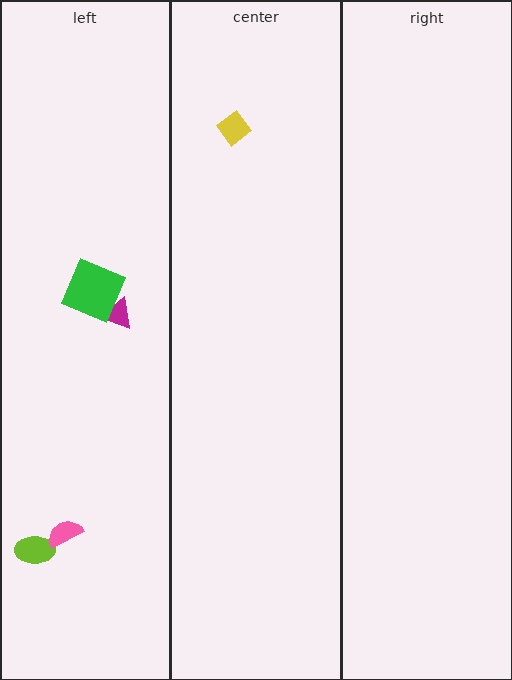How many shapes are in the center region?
1.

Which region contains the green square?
The left region.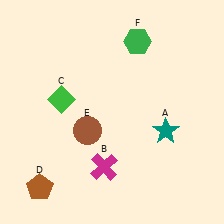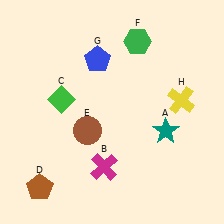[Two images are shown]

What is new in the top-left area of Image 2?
A blue pentagon (G) was added in the top-left area of Image 2.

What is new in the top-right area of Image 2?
A yellow cross (H) was added in the top-right area of Image 2.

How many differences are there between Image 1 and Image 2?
There are 2 differences between the two images.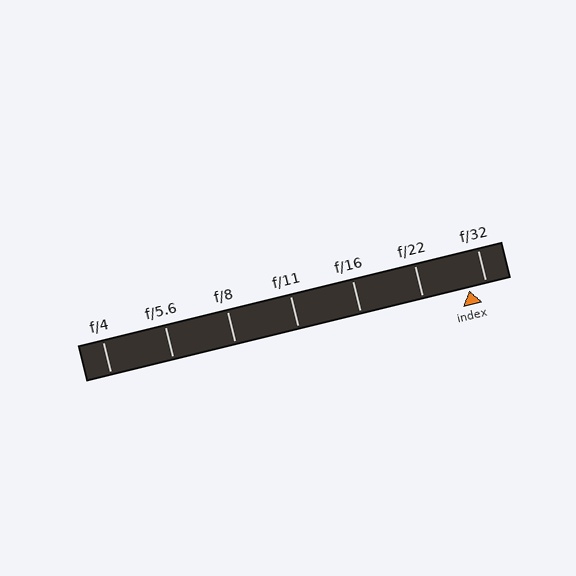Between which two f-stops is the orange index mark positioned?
The index mark is between f/22 and f/32.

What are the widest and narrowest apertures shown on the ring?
The widest aperture shown is f/4 and the narrowest is f/32.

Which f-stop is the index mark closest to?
The index mark is closest to f/32.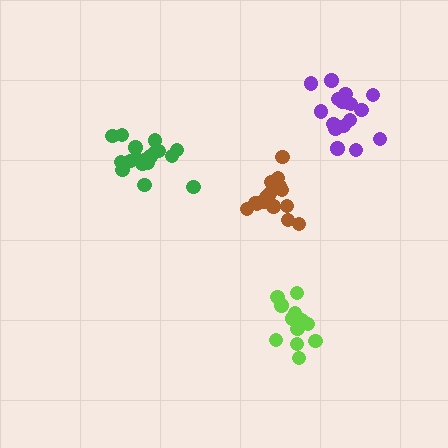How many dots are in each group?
Group 1: 17 dots, Group 2: 12 dots, Group 3: 16 dots, Group 4: 18 dots (63 total).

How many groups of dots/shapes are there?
There are 4 groups.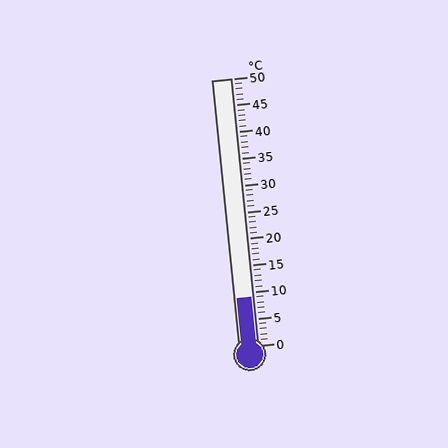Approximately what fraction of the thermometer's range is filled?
The thermometer is filled to approximately 20% of its range.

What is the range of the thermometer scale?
The thermometer scale ranges from 0°C to 50°C.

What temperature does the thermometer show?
The thermometer shows approximately 9°C.